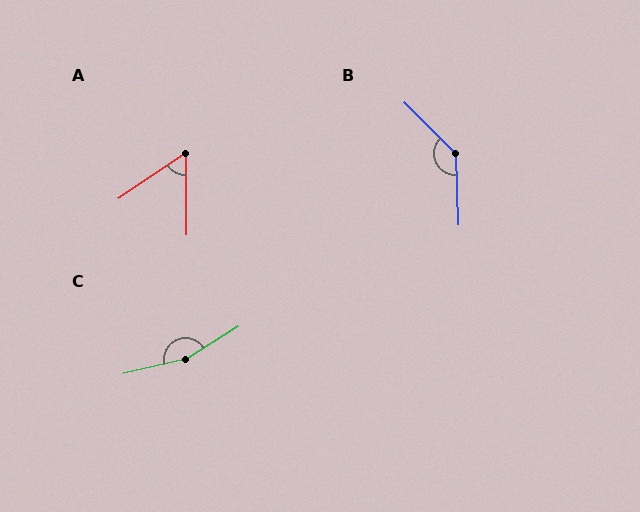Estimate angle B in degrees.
Approximately 137 degrees.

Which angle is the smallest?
A, at approximately 57 degrees.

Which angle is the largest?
C, at approximately 161 degrees.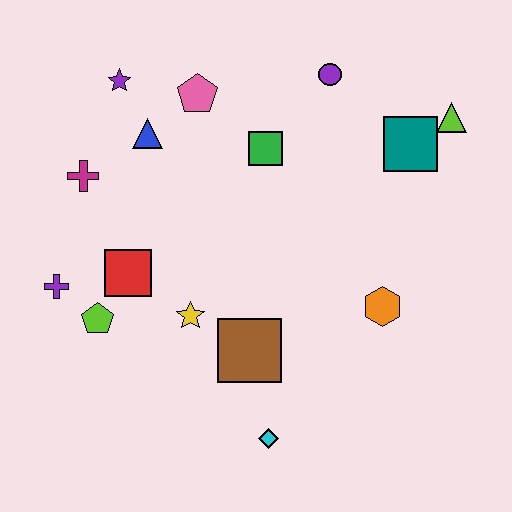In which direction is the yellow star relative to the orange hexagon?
The yellow star is to the left of the orange hexagon.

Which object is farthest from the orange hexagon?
The purple star is farthest from the orange hexagon.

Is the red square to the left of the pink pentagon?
Yes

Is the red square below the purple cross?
No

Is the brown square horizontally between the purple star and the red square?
No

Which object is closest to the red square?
The lime pentagon is closest to the red square.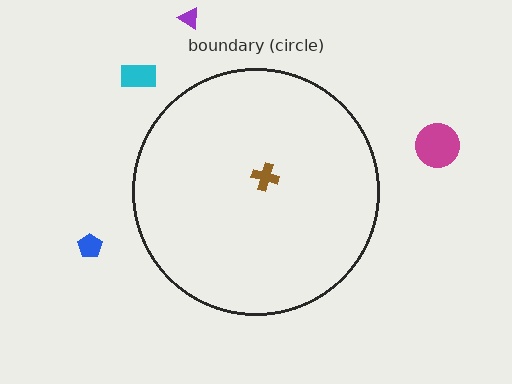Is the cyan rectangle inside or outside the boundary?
Outside.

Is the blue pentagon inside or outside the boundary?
Outside.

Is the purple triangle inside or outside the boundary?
Outside.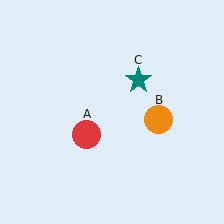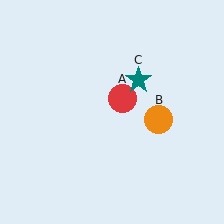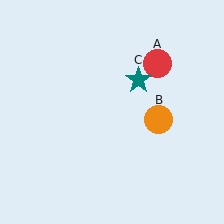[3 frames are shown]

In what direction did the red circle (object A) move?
The red circle (object A) moved up and to the right.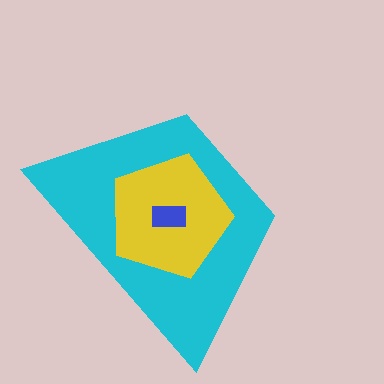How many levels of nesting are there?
3.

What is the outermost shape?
The cyan trapezoid.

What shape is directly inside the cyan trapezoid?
The yellow pentagon.